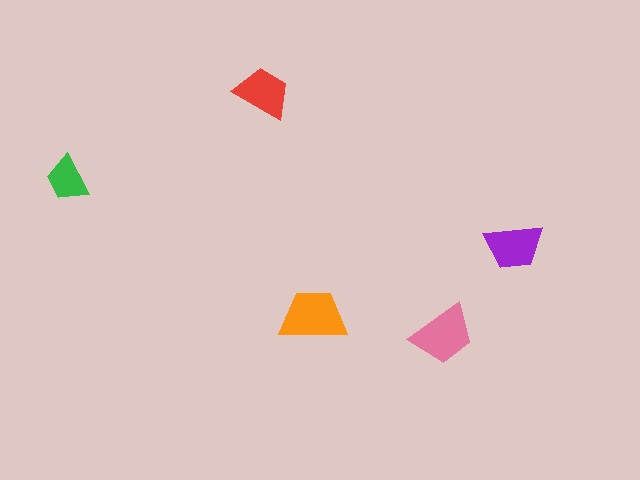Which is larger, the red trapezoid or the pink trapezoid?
The pink one.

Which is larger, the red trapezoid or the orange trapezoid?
The orange one.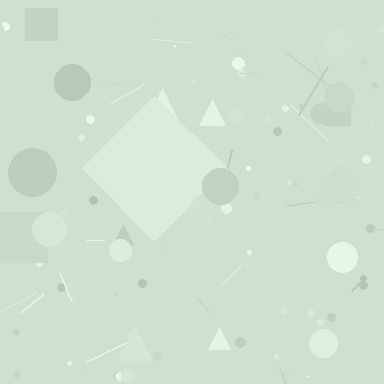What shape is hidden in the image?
A diamond is hidden in the image.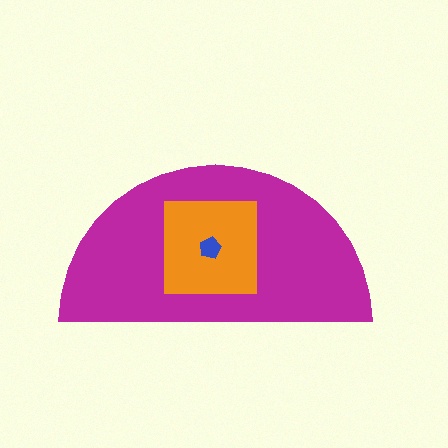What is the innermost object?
The blue pentagon.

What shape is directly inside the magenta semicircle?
The orange square.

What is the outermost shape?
The magenta semicircle.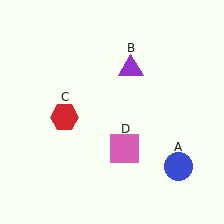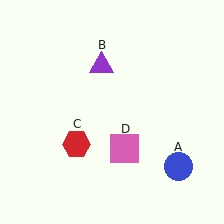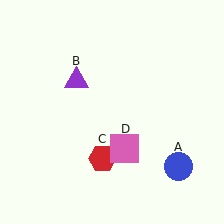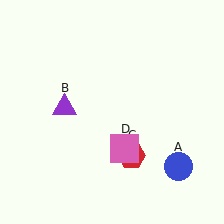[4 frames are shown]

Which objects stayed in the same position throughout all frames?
Blue circle (object A) and pink square (object D) remained stationary.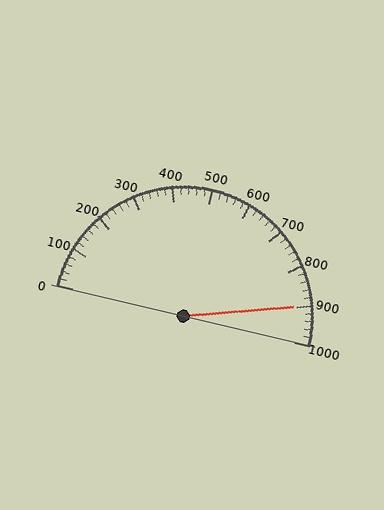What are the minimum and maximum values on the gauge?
The gauge ranges from 0 to 1000.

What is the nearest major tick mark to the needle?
The nearest major tick mark is 900.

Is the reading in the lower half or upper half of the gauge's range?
The reading is in the upper half of the range (0 to 1000).